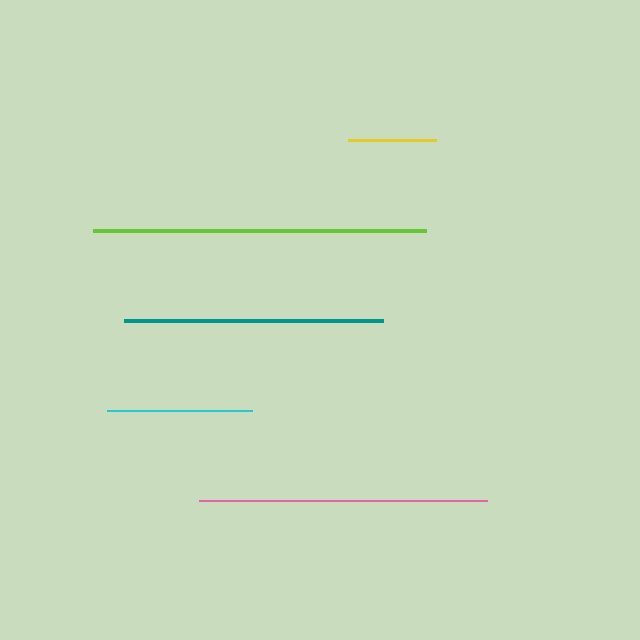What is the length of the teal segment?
The teal segment is approximately 259 pixels long.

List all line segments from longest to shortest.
From longest to shortest: lime, pink, teal, cyan, yellow.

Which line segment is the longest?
The lime line is the longest at approximately 333 pixels.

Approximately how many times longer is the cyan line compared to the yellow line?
The cyan line is approximately 1.7 times the length of the yellow line.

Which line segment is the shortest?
The yellow line is the shortest at approximately 88 pixels.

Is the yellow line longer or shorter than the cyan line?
The cyan line is longer than the yellow line.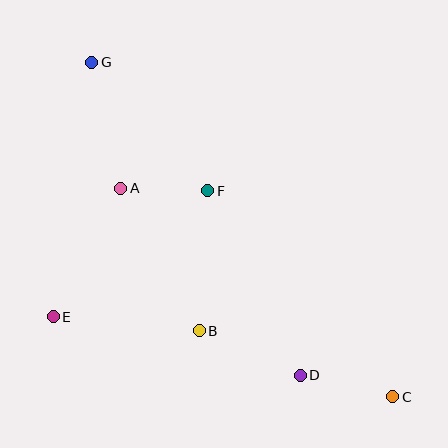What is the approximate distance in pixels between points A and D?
The distance between A and D is approximately 259 pixels.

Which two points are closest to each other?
Points A and F are closest to each other.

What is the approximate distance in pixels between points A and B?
The distance between A and B is approximately 162 pixels.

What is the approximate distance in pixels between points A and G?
The distance between A and G is approximately 130 pixels.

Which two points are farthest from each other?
Points C and G are farthest from each other.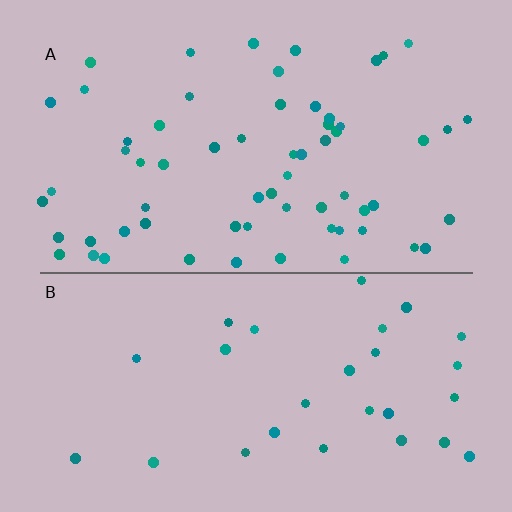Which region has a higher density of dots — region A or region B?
A (the top).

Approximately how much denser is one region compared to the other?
Approximately 2.2× — region A over region B.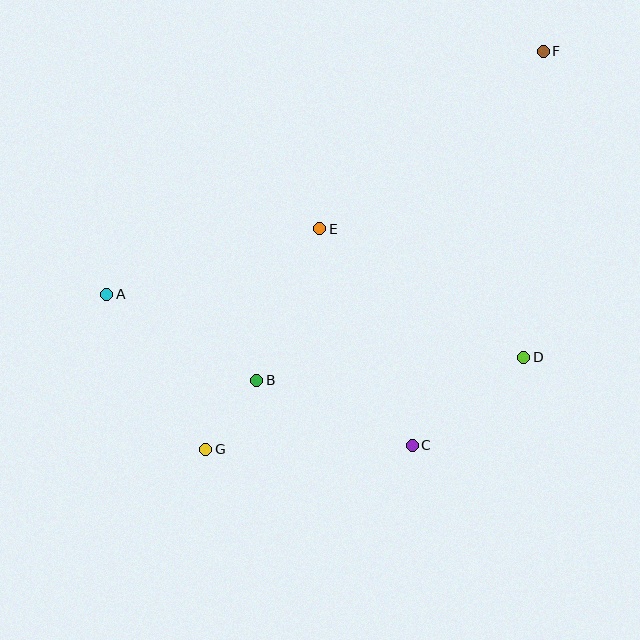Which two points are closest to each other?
Points B and G are closest to each other.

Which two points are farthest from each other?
Points F and G are farthest from each other.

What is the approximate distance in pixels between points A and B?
The distance between A and B is approximately 173 pixels.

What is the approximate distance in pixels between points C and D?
The distance between C and D is approximately 142 pixels.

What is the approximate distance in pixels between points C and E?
The distance between C and E is approximately 235 pixels.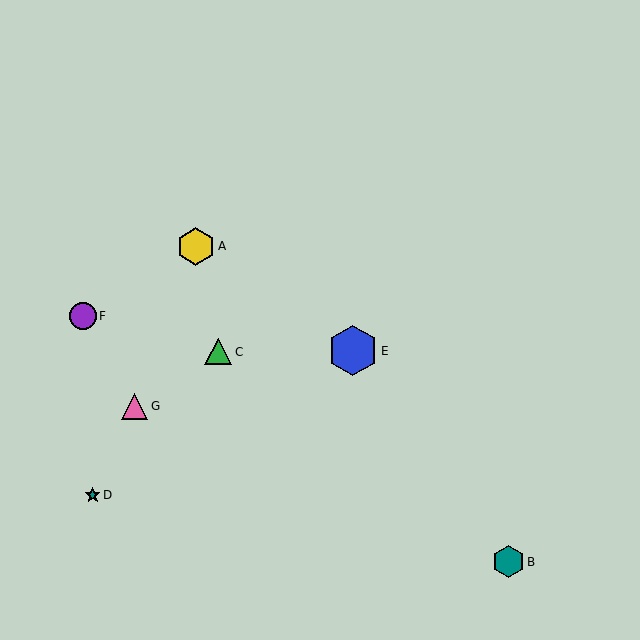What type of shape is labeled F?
Shape F is a purple circle.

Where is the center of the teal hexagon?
The center of the teal hexagon is at (508, 562).